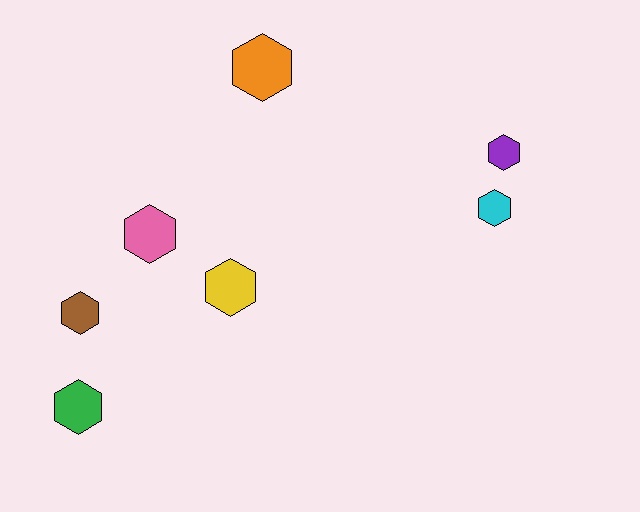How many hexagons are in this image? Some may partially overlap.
There are 7 hexagons.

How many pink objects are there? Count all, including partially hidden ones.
There is 1 pink object.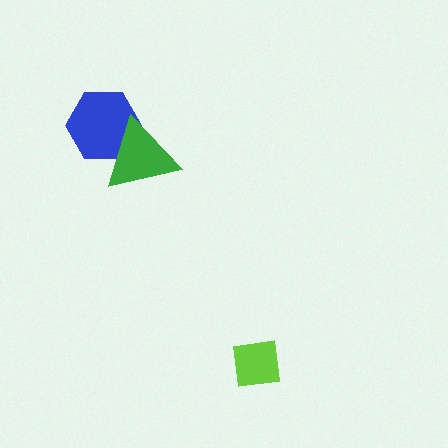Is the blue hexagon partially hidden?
Yes, it is partially covered by another shape.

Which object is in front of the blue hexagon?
The green triangle is in front of the blue hexagon.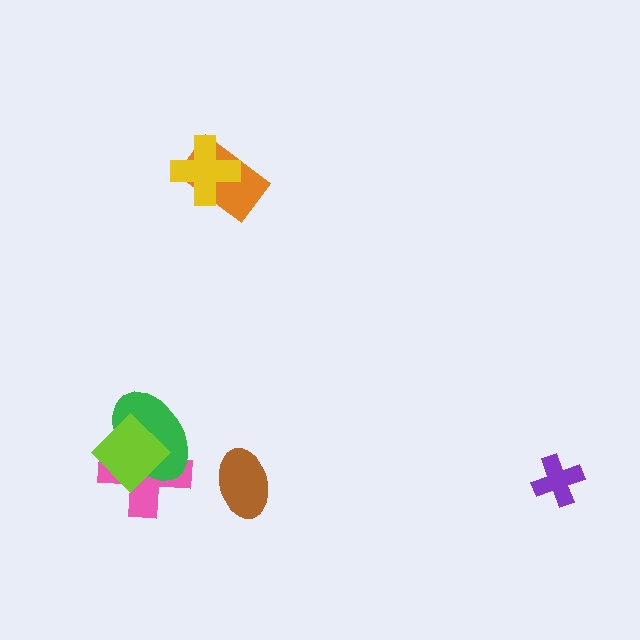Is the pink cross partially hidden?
Yes, it is partially covered by another shape.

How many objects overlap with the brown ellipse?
0 objects overlap with the brown ellipse.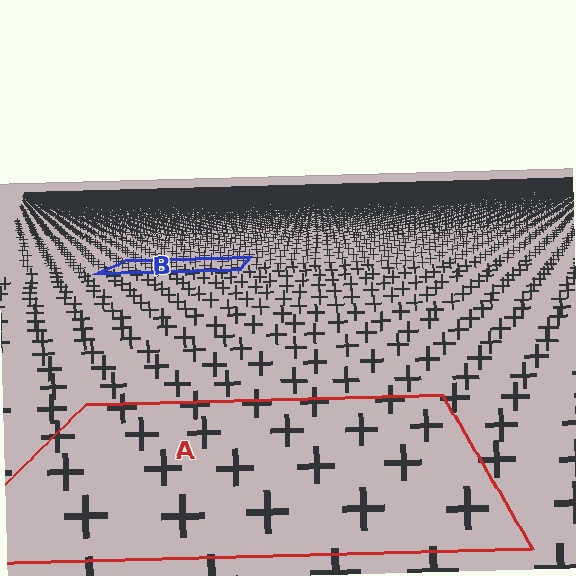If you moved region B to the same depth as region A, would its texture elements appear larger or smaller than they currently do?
They would appear larger. At a closer depth, the same texture elements are projected at a bigger on-screen size.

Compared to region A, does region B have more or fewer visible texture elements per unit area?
Region B has more texture elements per unit area — they are packed more densely because it is farther away.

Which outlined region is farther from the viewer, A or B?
Region B is farther from the viewer — the texture elements inside it appear smaller and more densely packed.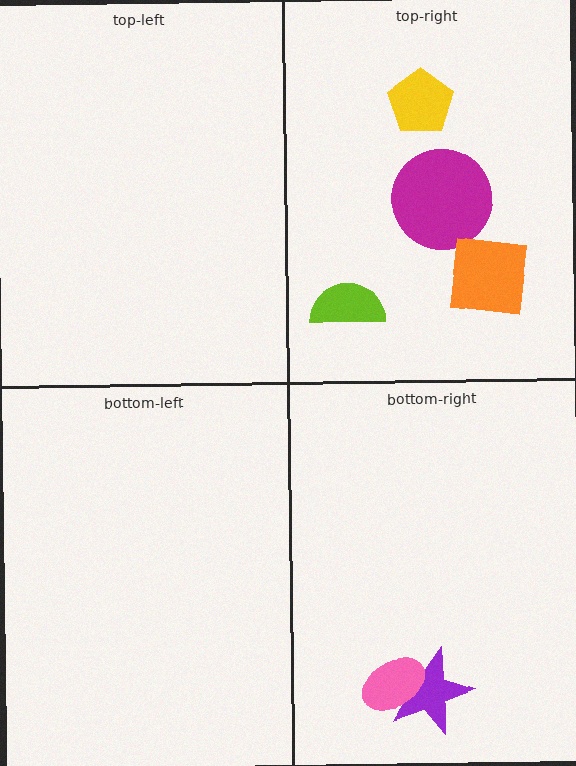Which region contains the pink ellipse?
The bottom-right region.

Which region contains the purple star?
The bottom-right region.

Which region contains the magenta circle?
The top-right region.